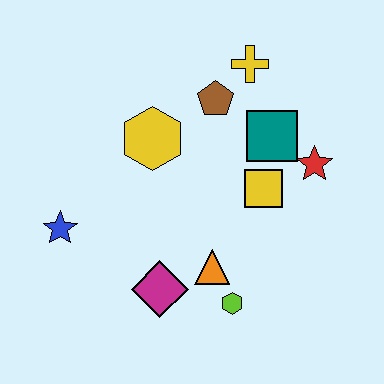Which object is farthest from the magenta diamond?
The yellow cross is farthest from the magenta diamond.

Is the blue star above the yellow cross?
No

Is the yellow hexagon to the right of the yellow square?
No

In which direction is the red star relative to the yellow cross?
The red star is below the yellow cross.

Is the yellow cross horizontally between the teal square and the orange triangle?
Yes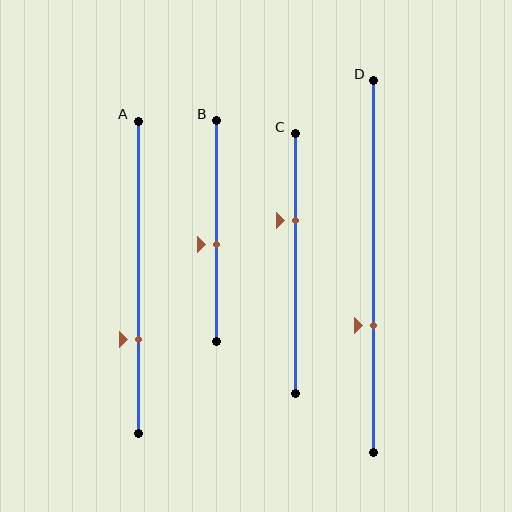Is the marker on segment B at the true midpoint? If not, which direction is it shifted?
No, the marker on segment B is shifted downward by about 6% of the segment length.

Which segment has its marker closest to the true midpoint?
Segment B has its marker closest to the true midpoint.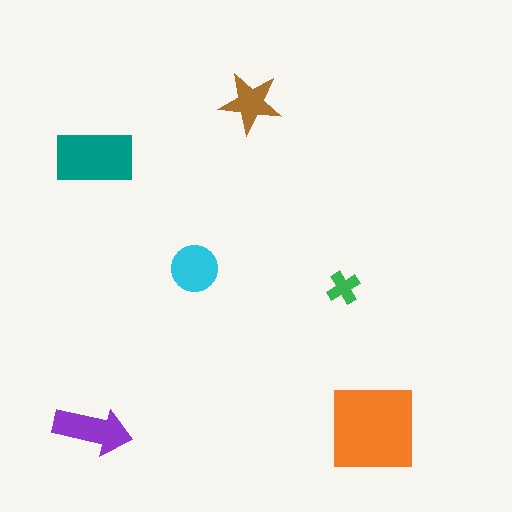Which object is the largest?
The orange square.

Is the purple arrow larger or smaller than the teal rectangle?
Smaller.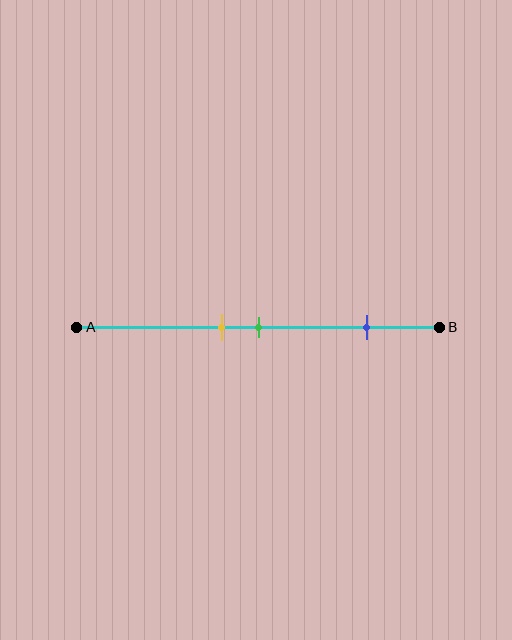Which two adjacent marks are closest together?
The yellow and green marks are the closest adjacent pair.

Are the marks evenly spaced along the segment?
No, the marks are not evenly spaced.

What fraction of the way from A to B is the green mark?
The green mark is approximately 50% (0.5) of the way from A to B.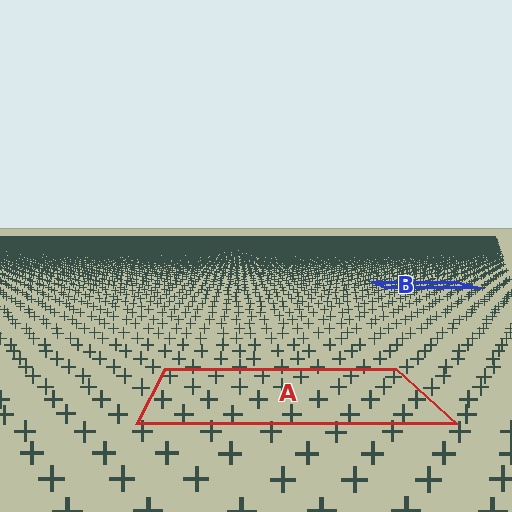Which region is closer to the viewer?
Region A is closer. The texture elements there are larger and more spread out.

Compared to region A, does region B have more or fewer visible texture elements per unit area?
Region B has more texture elements per unit area — they are packed more densely because it is farther away.